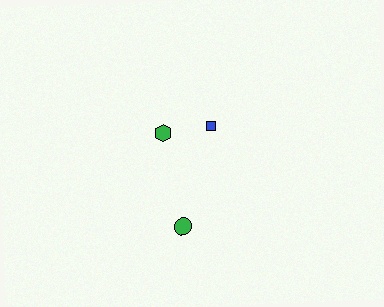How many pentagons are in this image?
There are no pentagons.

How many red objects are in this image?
There are no red objects.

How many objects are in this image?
There are 3 objects.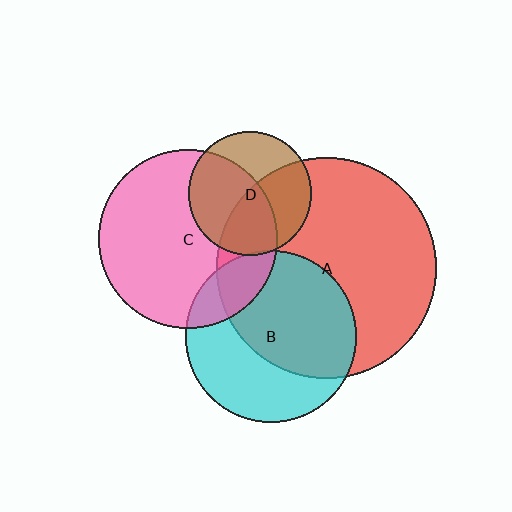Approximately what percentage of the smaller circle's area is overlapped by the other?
Approximately 20%.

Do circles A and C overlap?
Yes.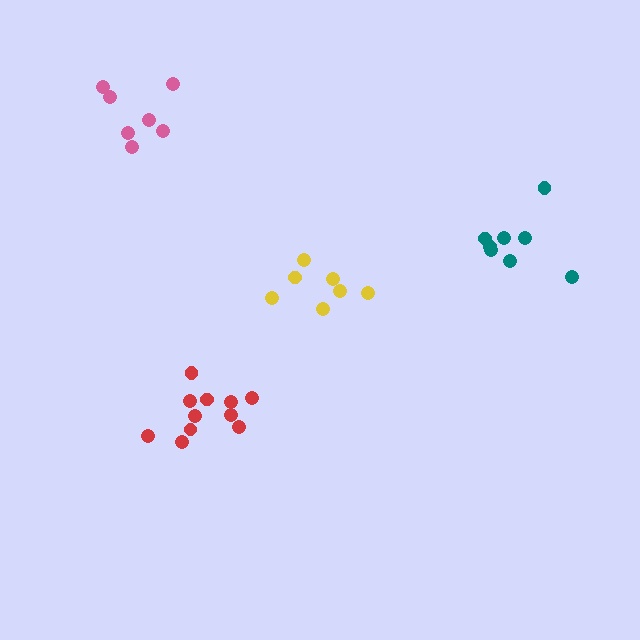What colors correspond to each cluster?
The clusters are colored: yellow, teal, red, pink.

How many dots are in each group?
Group 1: 7 dots, Group 2: 8 dots, Group 3: 12 dots, Group 4: 7 dots (34 total).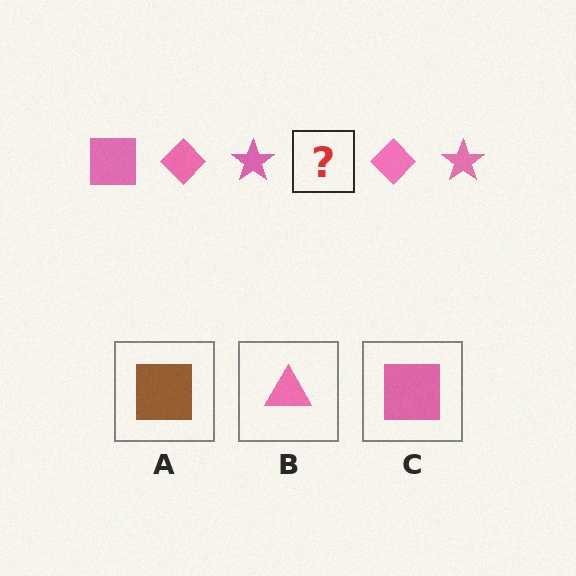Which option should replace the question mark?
Option C.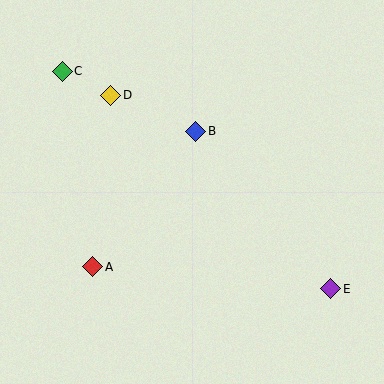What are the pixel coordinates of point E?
Point E is at (331, 289).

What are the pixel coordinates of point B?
Point B is at (196, 131).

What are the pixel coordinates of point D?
Point D is at (111, 95).